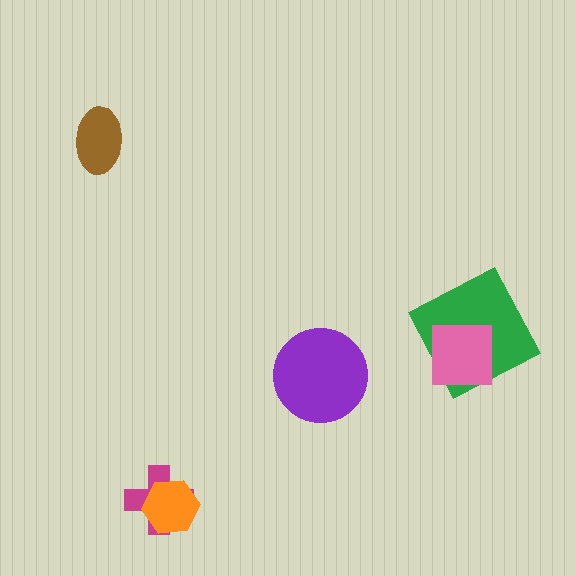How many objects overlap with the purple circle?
0 objects overlap with the purple circle.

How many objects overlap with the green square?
1 object overlaps with the green square.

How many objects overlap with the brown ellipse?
0 objects overlap with the brown ellipse.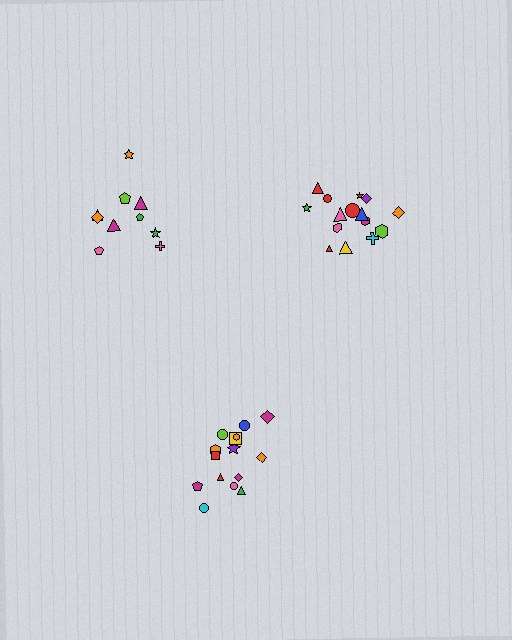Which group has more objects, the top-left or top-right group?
The top-right group.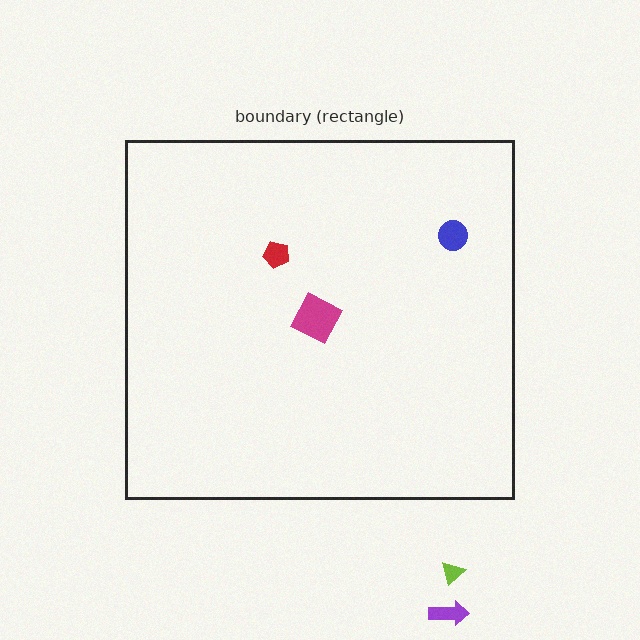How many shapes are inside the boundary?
3 inside, 2 outside.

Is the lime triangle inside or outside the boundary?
Outside.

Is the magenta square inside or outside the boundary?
Inside.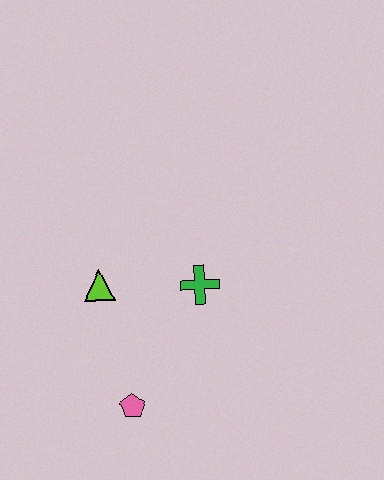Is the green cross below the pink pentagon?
No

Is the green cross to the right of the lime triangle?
Yes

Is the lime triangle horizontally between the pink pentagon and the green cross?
No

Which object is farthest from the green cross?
The pink pentagon is farthest from the green cross.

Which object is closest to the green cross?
The lime triangle is closest to the green cross.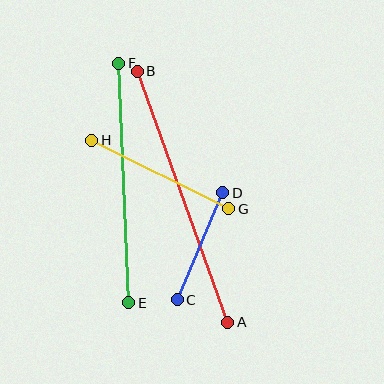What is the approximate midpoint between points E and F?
The midpoint is at approximately (124, 183) pixels.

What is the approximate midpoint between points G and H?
The midpoint is at approximately (160, 175) pixels.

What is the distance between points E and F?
The distance is approximately 240 pixels.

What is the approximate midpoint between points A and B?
The midpoint is at approximately (183, 197) pixels.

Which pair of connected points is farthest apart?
Points A and B are farthest apart.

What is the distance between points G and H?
The distance is approximately 154 pixels.